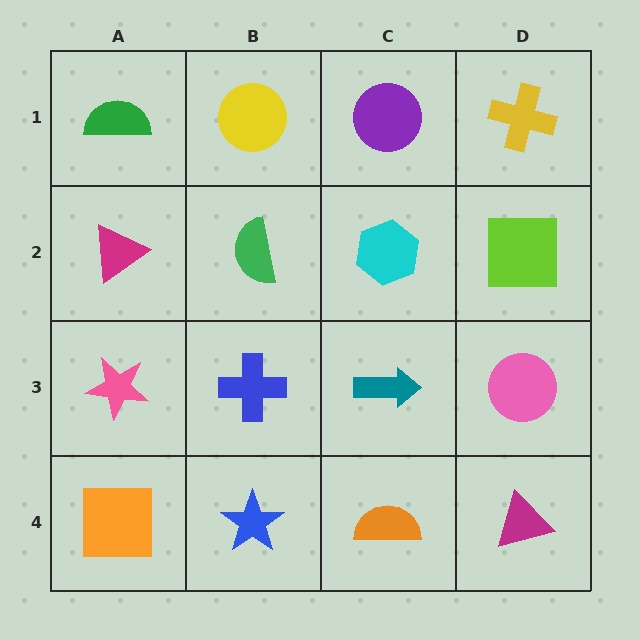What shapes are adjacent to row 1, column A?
A magenta triangle (row 2, column A), a yellow circle (row 1, column B).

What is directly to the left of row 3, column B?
A pink star.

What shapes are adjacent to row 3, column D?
A lime square (row 2, column D), a magenta triangle (row 4, column D), a teal arrow (row 3, column C).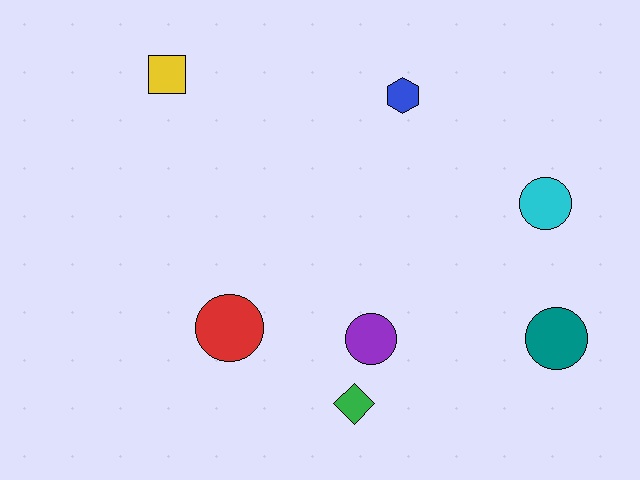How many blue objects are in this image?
There is 1 blue object.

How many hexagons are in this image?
There is 1 hexagon.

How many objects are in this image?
There are 7 objects.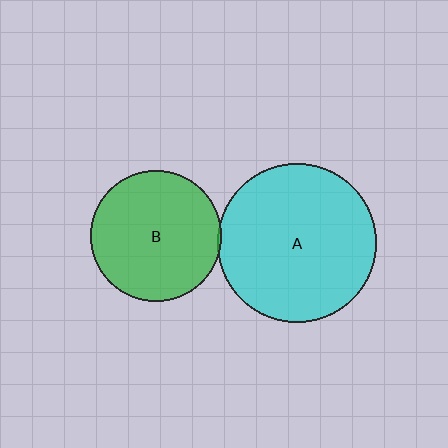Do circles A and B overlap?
Yes.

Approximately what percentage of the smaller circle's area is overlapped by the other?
Approximately 5%.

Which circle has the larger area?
Circle A (cyan).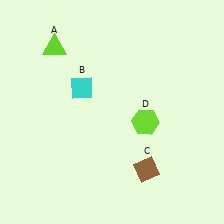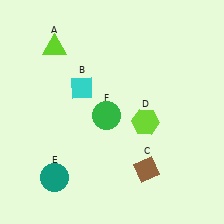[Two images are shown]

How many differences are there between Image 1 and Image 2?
There are 2 differences between the two images.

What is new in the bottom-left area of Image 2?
A teal circle (E) was added in the bottom-left area of Image 2.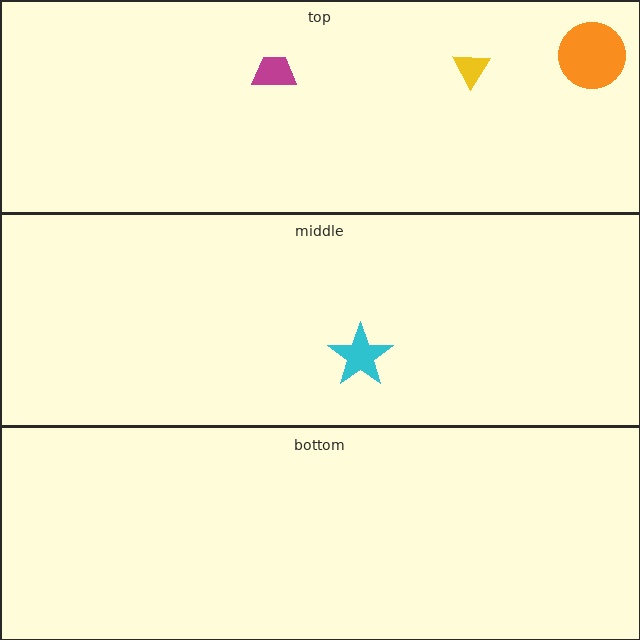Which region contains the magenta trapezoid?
The top region.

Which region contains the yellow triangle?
The top region.